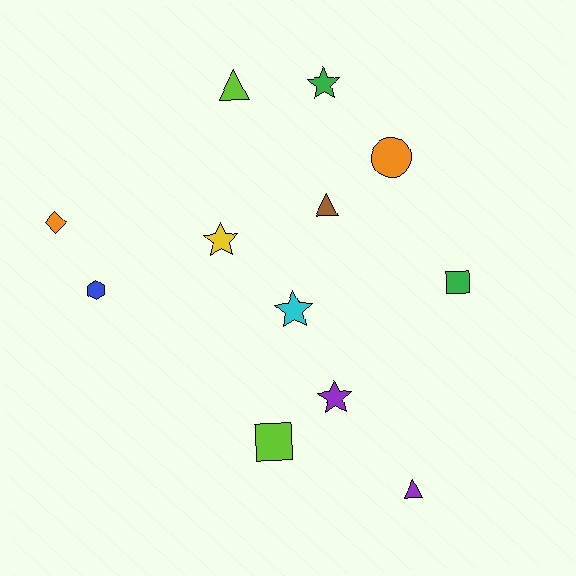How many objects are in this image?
There are 12 objects.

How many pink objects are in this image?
There are no pink objects.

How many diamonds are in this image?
There is 1 diamond.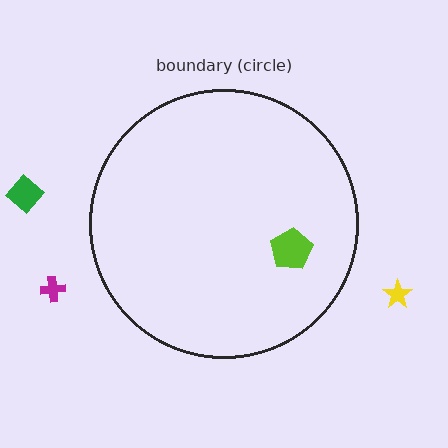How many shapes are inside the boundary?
1 inside, 3 outside.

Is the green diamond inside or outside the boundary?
Outside.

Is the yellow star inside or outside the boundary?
Outside.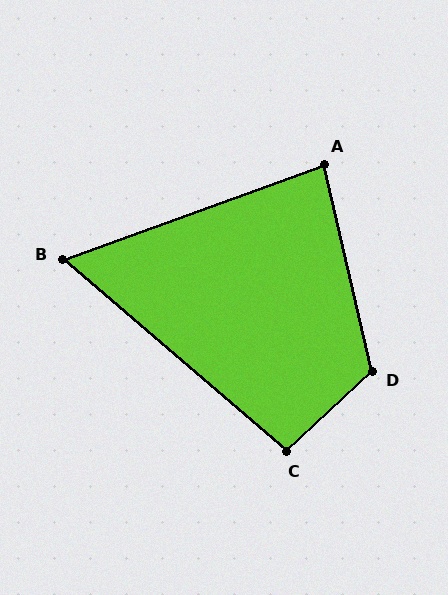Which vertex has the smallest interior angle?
B, at approximately 60 degrees.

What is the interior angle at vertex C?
Approximately 97 degrees (obtuse).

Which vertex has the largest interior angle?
D, at approximately 120 degrees.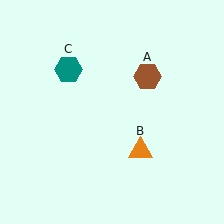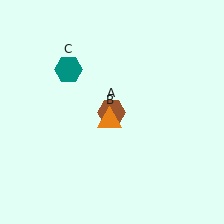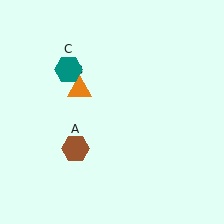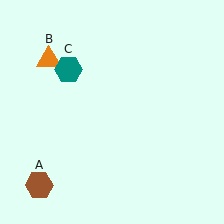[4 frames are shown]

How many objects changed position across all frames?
2 objects changed position: brown hexagon (object A), orange triangle (object B).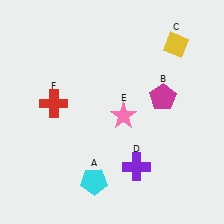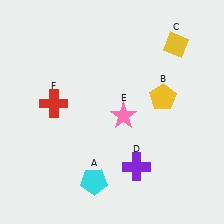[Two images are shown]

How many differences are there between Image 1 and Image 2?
There is 1 difference between the two images.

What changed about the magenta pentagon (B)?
In Image 1, B is magenta. In Image 2, it changed to yellow.